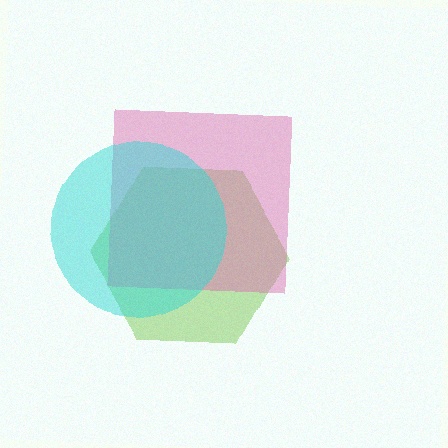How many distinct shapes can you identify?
There are 3 distinct shapes: a lime hexagon, a pink square, a cyan circle.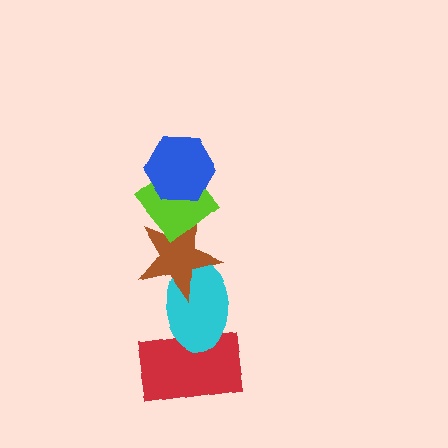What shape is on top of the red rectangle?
The cyan ellipse is on top of the red rectangle.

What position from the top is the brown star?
The brown star is 3rd from the top.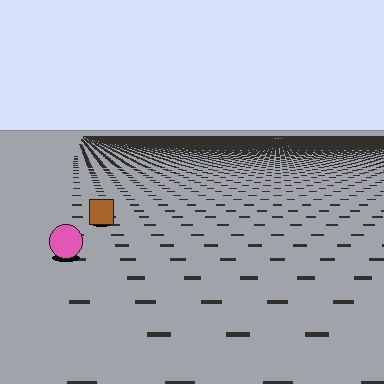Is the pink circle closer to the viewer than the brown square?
Yes. The pink circle is closer — you can tell from the texture gradient: the ground texture is coarser near it.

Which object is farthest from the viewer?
The brown square is farthest from the viewer. It appears smaller and the ground texture around it is denser.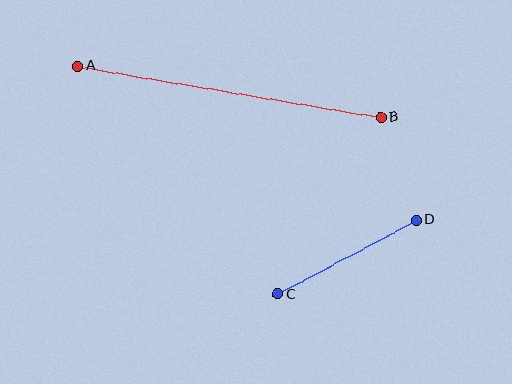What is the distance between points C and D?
The distance is approximately 156 pixels.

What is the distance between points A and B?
The distance is approximately 308 pixels.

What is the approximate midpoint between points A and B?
The midpoint is at approximately (229, 92) pixels.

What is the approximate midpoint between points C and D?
The midpoint is at approximately (347, 257) pixels.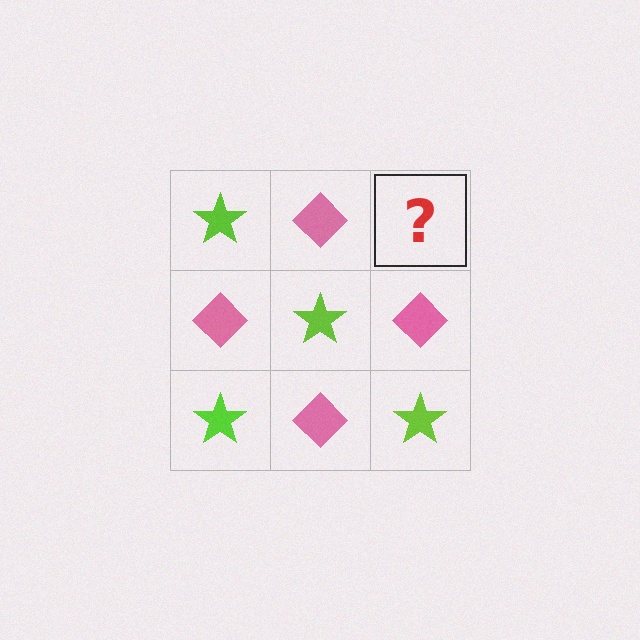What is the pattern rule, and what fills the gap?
The rule is that it alternates lime star and pink diamond in a checkerboard pattern. The gap should be filled with a lime star.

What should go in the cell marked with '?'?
The missing cell should contain a lime star.